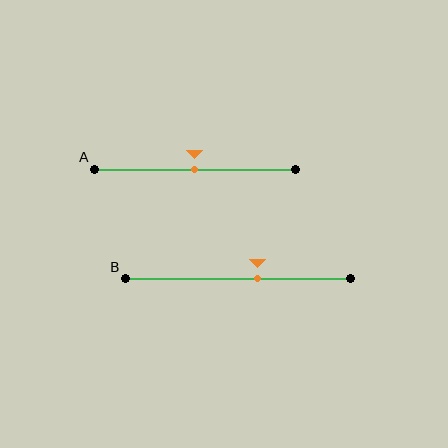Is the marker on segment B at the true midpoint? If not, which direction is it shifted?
No, the marker on segment B is shifted to the right by about 9% of the segment length.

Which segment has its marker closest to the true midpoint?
Segment A has its marker closest to the true midpoint.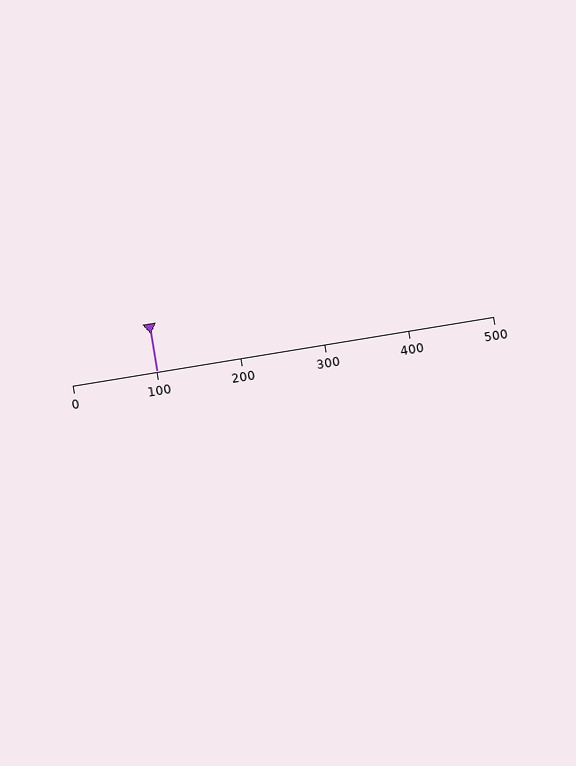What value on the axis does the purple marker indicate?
The marker indicates approximately 100.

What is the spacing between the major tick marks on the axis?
The major ticks are spaced 100 apart.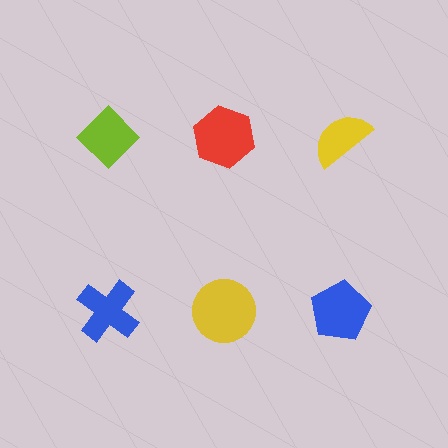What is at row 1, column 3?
A yellow semicircle.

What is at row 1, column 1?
A lime diamond.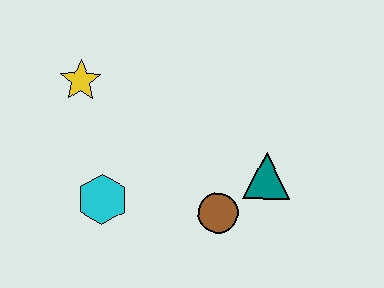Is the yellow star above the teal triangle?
Yes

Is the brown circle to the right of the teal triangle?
No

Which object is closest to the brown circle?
The teal triangle is closest to the brown circle.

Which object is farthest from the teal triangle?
The yellow star is farthest from the teal triangle.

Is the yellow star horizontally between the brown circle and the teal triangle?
No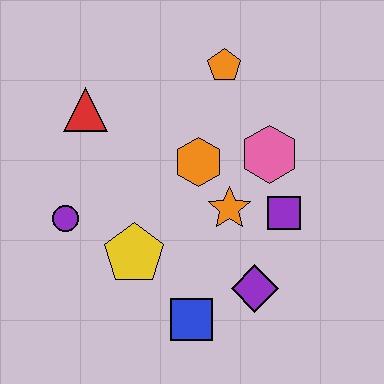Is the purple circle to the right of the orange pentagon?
No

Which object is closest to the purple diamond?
The blue square is closest to the purple diamond.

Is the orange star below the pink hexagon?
Yes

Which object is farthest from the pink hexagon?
The purple circle is farthest from the pink hexagon.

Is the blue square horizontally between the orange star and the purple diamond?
No